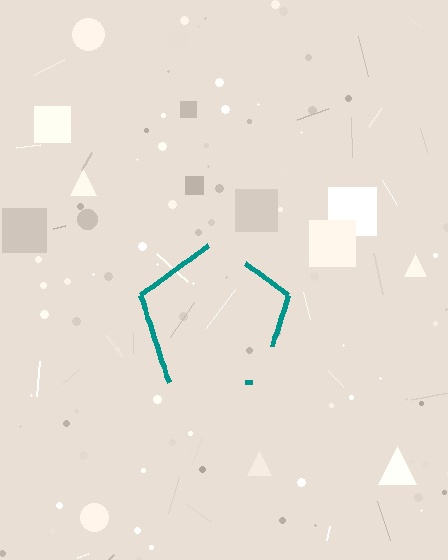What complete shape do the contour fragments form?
The contour fragments form a pentagon.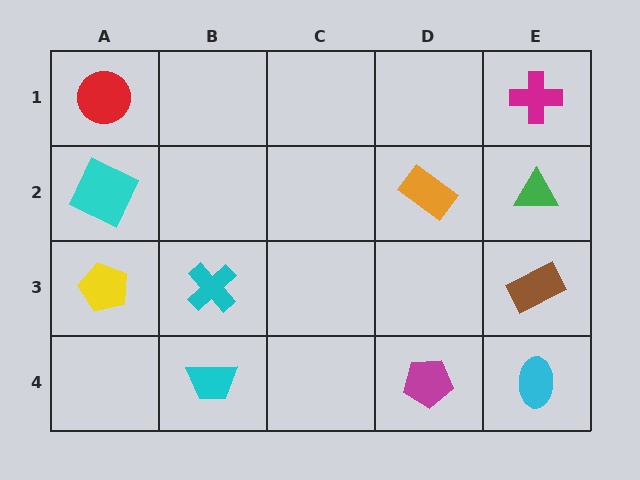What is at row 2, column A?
A cyan square.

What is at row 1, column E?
A magenta cross.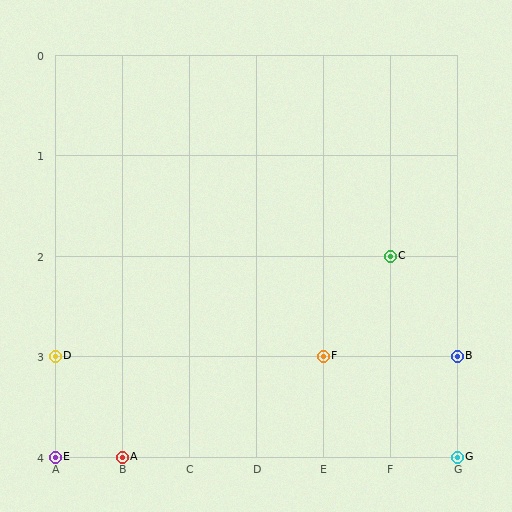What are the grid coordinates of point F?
Point F is at grid coordinates (E, 3).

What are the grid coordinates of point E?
Point E is at grid coordinates (A, 4).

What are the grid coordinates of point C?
Point C is at grid coordinates (F, 2).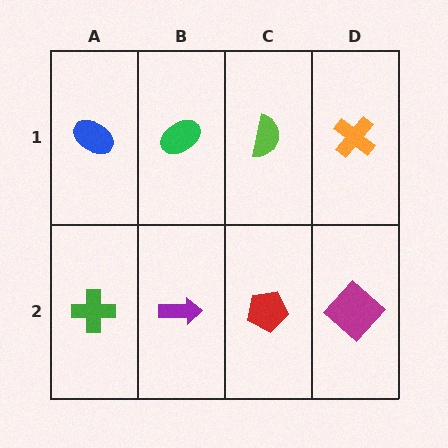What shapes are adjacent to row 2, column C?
A lime semicircle (row 1, column C), a purple arrow (row 2, column B), a magenta diamond (row 2, column D).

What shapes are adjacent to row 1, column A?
A green cross (row 2, column A), a green ellipse (row 1, column B).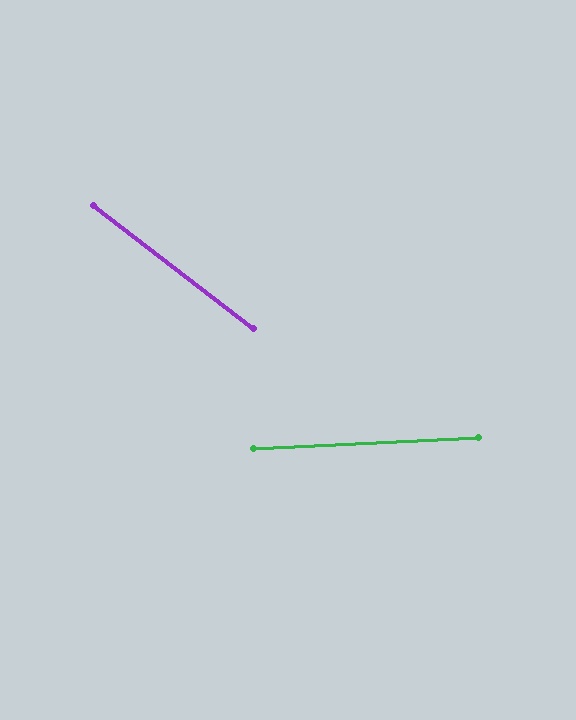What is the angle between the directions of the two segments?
Approximately 40 degrees.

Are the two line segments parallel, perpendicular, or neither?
Neither parallel nor perpendicular — they differ by about 40°.